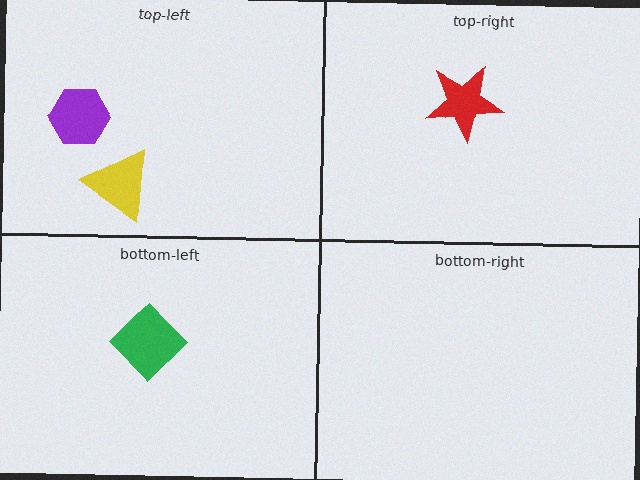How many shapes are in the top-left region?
2.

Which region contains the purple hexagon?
The top-left region.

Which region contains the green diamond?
The bottom-left region.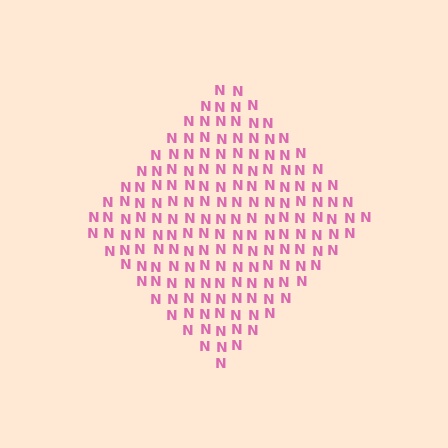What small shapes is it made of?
It is made of small letter N's.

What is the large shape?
The large shape is a diamond.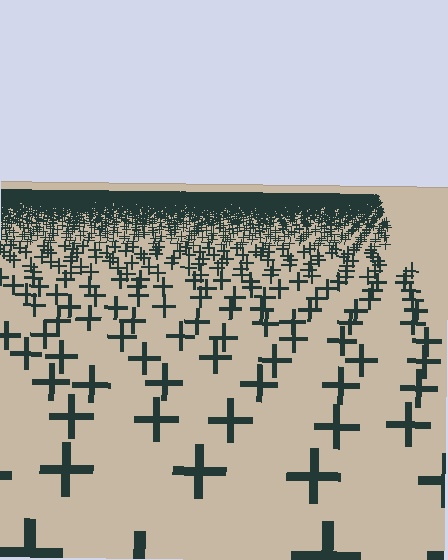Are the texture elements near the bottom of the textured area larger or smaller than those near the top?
Larger. Near the bottom, elements are closer to the viewer and appear at a bigger on-screen size.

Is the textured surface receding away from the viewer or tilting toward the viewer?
The surface is receding away from the viewer. Texture elements get smaller and denser toward the top.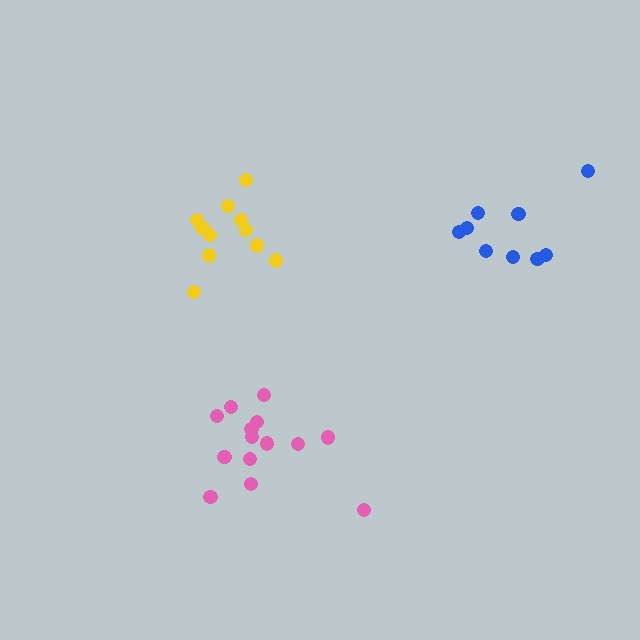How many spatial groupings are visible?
There are 3 spatial groupings.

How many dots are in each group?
Group 1: 11 dots, Group 2: 14 dots, Group 3: 9 dots (34 total).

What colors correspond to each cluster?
The clusters are colored: yellow, pink, blue.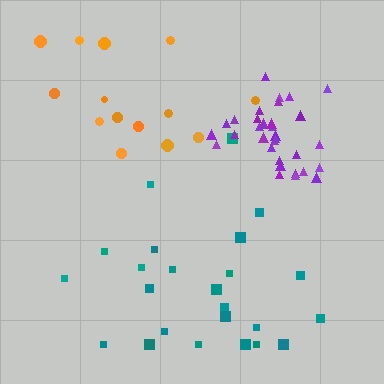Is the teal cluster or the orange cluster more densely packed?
Teal.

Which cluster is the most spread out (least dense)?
Orange.